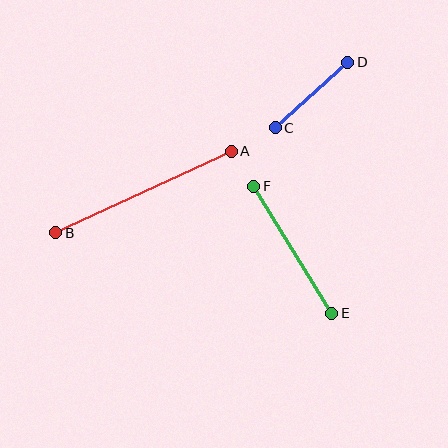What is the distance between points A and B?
The distance is approximately 194 pixels.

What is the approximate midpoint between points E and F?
The midpoint is at approximately (293, 250) pixels.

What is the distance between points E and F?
The distance is approximately 149 pixels.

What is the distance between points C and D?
The distance is approximately 98 pixels.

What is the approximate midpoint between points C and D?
The midpoint is at approximately (312, 95) pixels.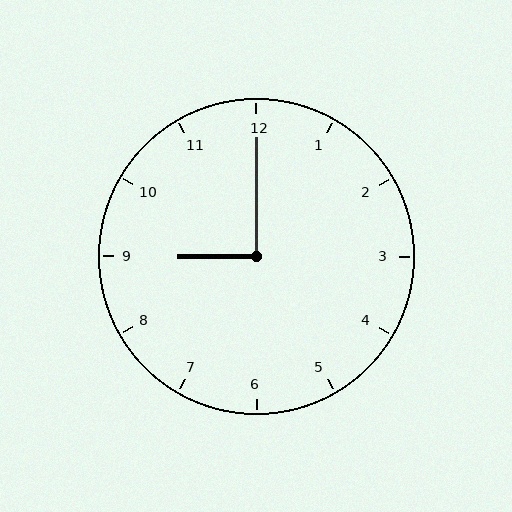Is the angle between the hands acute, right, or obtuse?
It is right.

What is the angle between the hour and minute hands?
Approximately 90 degrees.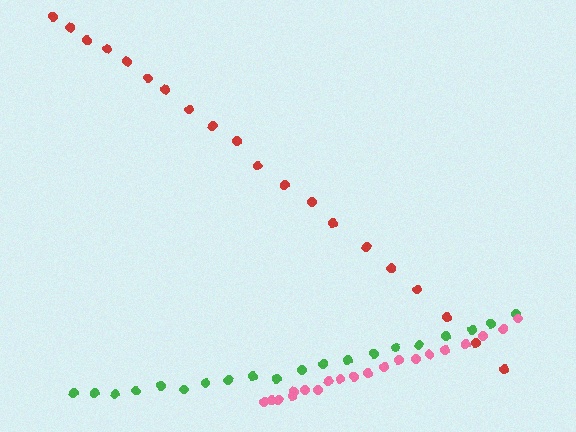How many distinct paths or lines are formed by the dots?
There are 3 distinct paths.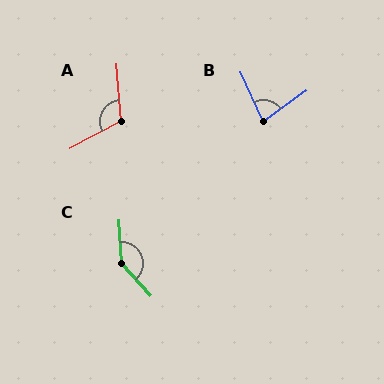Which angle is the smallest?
B, at approximately 78 degrees.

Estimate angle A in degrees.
Approximately 114 degrees.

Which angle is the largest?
C, at approximately 141 degrees.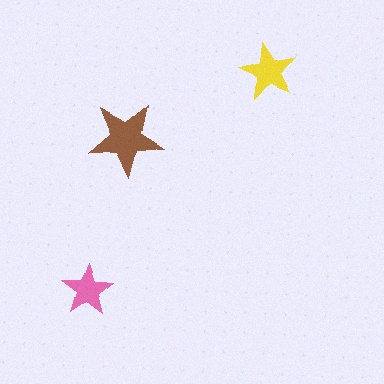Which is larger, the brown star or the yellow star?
The brown one.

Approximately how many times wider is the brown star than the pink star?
About 1.5 times wider.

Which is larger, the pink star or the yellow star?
The yellow one.